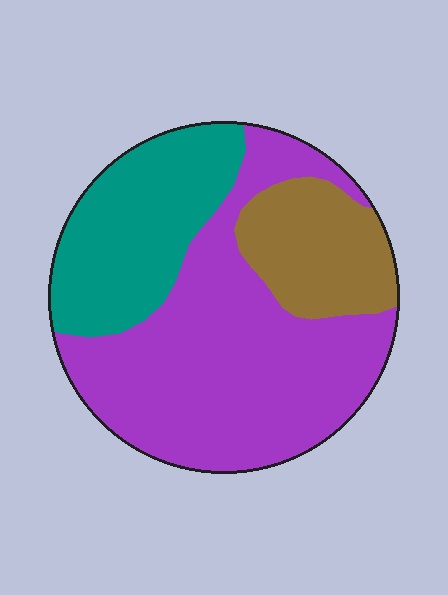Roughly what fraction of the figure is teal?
Teal takes up between a quarter and a half of the figure.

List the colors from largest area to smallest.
From largest to smallest: purple, teal, brown.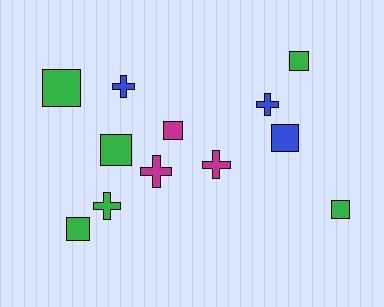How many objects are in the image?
There are 12 objects.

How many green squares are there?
There are 5 green squares.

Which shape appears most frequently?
Square, with 7 objects.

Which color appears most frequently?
Green, with 6 objects.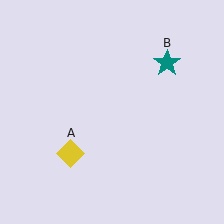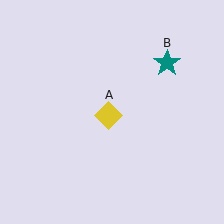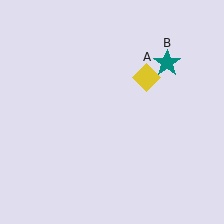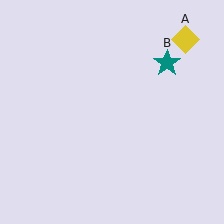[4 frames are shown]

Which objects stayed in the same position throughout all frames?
Teal star (object B) remained stationary.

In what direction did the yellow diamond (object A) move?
The yellow diamond (object A) moved up and to the right.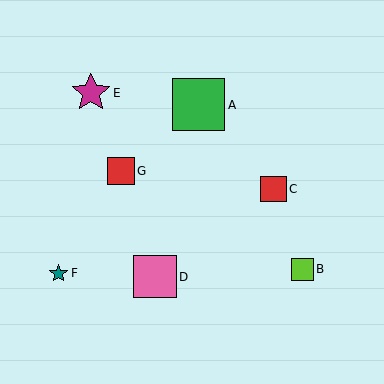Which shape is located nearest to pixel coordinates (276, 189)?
The red square (labeled C) at (273, 189) is nearest to that location.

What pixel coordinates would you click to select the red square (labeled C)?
Click at (273, 189) to select the red square C.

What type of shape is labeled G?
Shape G is a red square.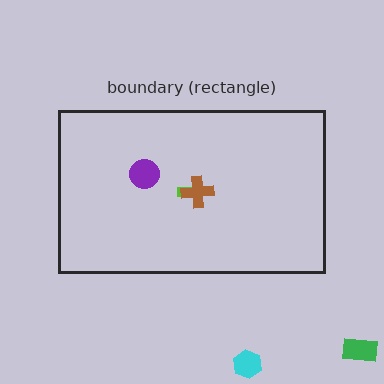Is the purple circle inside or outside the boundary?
Inside.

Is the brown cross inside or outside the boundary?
Inside.